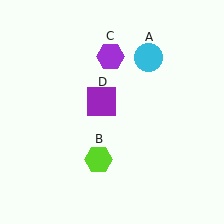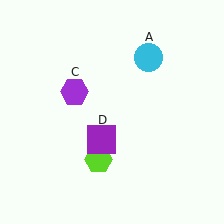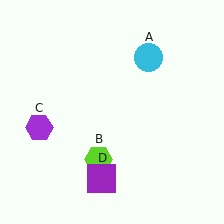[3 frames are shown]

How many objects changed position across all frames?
2 objects changed position: purple hexagon (object C), purple square (object D).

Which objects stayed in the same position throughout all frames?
Cyan circle (object A) and lime hexagon (object B) remained stationary.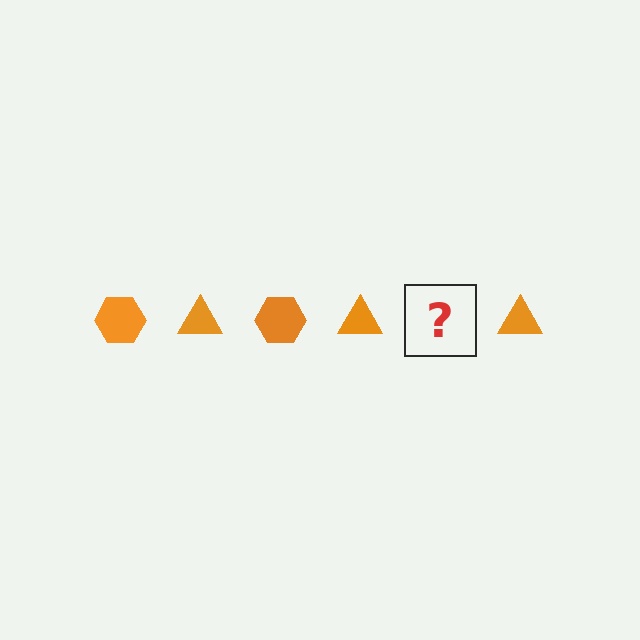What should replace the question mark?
The question mark should be replaced with an orange hexagon.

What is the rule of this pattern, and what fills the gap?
The rule is that the pattern cycles through hexagon, triangle shapes in orange. The gap should be filled with an orange hexagon.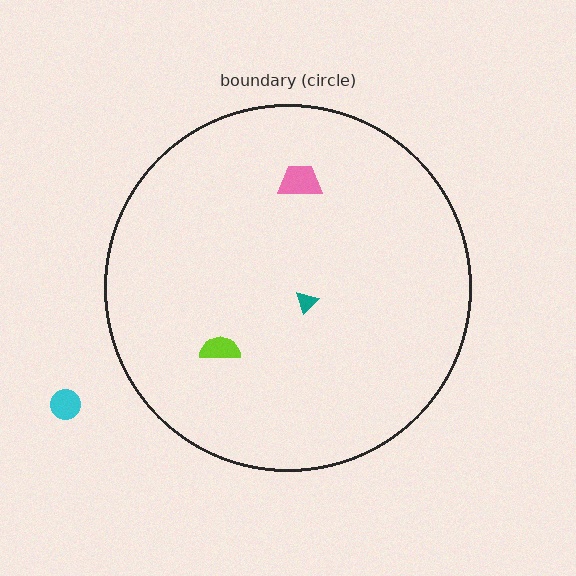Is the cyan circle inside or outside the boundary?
Outside.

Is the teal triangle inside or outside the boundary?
Inside.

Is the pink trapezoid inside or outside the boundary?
Inside.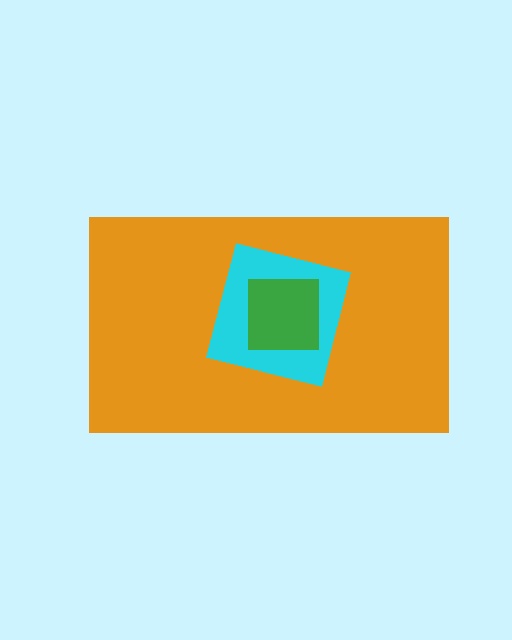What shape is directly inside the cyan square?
The green square.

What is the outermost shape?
The orange rectangle.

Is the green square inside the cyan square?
Yes.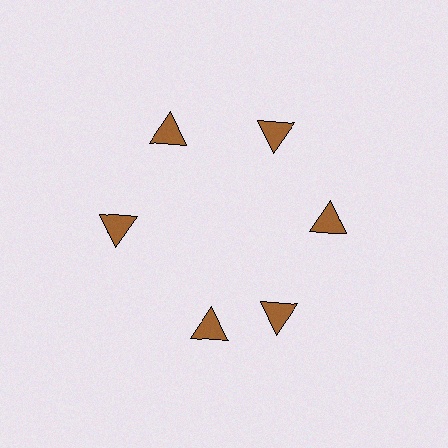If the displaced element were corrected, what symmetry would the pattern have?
It would have 6-fold rotational symmetry — the pattern would map onto itself every 60 degrees.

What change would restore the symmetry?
The symmetry would be restored by rotating it back into even spacing with its neighbors so that all 6 triangles sit at equal angles and equal distance from the center.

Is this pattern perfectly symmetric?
No. The 6 brown triangles are arranged in a ring, but one element near the 7 o'clock position is rotated out of alignment along the ring, breaking the 6-fold rotational symmetry.